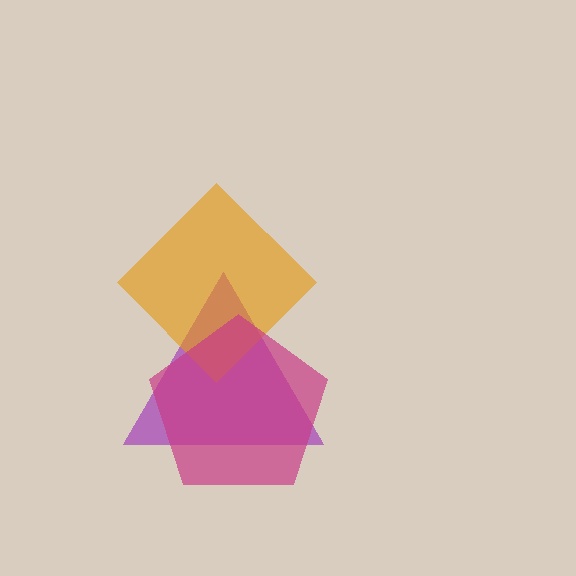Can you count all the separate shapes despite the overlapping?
Yes, there are 3 separate shapes.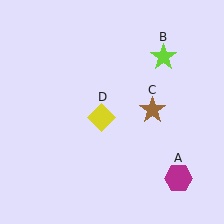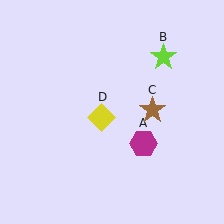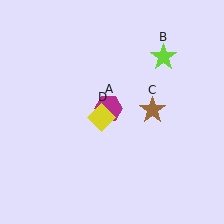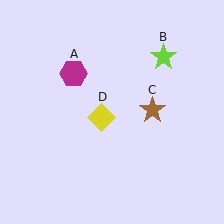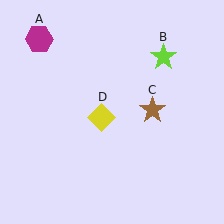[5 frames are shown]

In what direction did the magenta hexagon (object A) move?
The magenta hexagon (object A) moved up and to the left.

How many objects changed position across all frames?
1 object changed position: magenta hexagon (object A).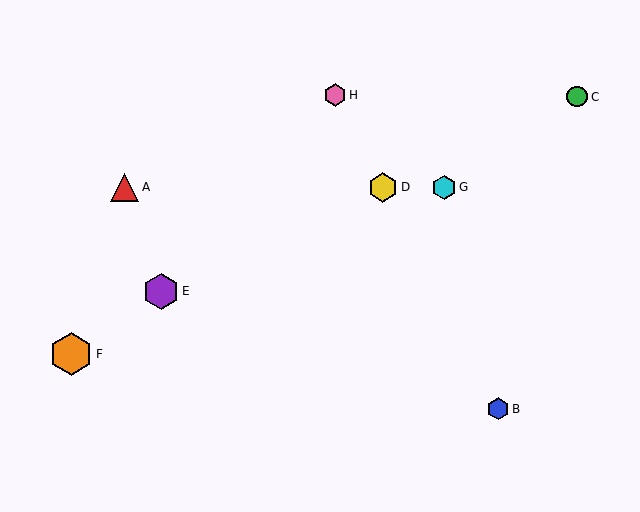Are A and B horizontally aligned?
No, A is at y≈187 and B is at y≈409.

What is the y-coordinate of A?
Object A is at y≈187.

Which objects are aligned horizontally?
Objects A, D, G are aligned horizontally.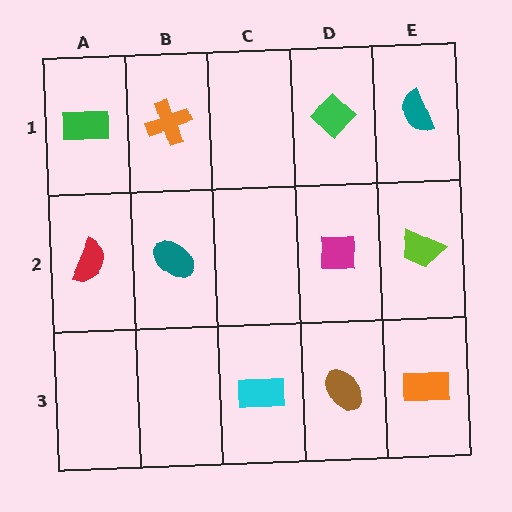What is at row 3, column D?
A brown ellipse.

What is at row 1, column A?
A green rectangle.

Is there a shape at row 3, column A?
No, that cell is empty.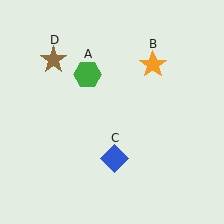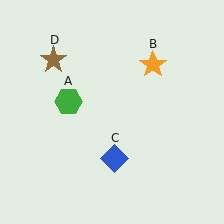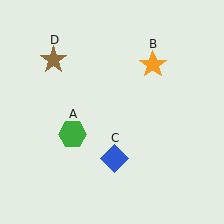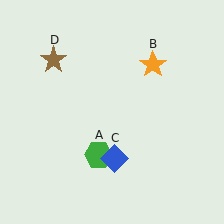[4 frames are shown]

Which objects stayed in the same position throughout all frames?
Orange star (object B) and blue diamond (object C) and brown star (object D) remained stationary.